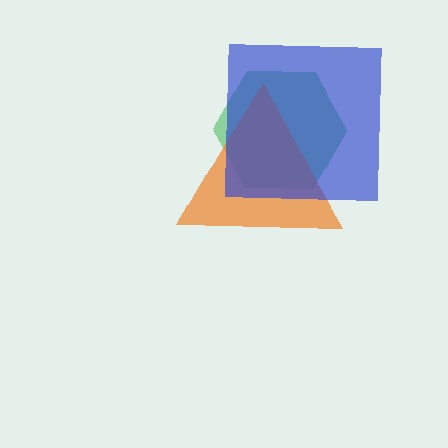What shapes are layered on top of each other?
The layered shapes are: a green hexagon, an orange triangle, a blue square.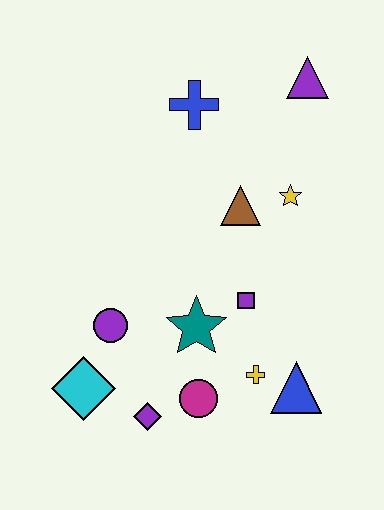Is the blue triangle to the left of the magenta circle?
No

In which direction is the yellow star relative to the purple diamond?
The yellow star is above the purple diamond.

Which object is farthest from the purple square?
The purple triangle is farthest from the purple square.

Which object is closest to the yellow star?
The brown triangle is closest to the yellow star.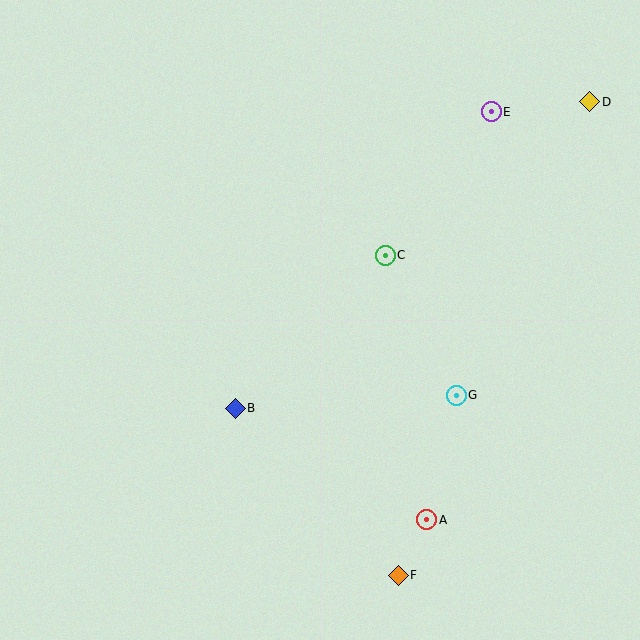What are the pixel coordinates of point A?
Point A is at (427, 520).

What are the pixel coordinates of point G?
Point G is at (456, 395).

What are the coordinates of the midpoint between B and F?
The midpoint between B and F is at (317, 492).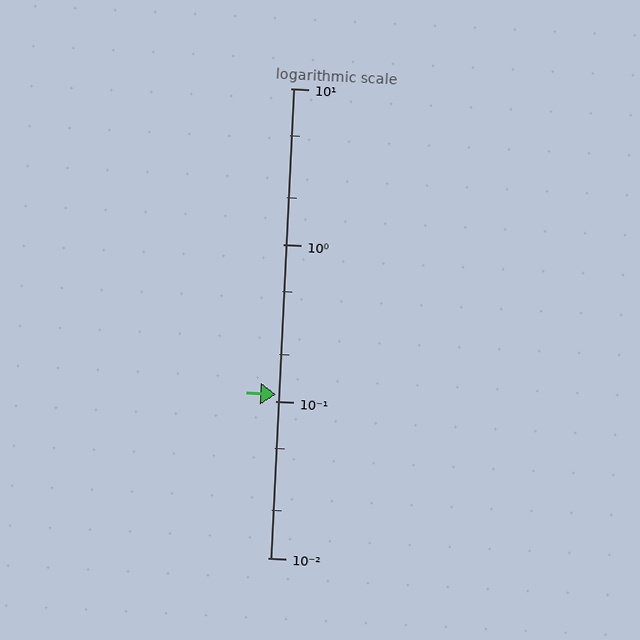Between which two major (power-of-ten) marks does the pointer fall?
The pointer is between 0.1 and 1.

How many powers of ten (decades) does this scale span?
The scale spans 3 decades, from 0.01 to 10.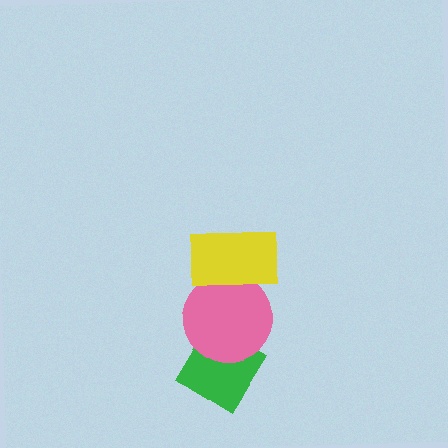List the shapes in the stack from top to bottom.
From top to bottom: the yellow rectangle, the pink circle, the green diamond.